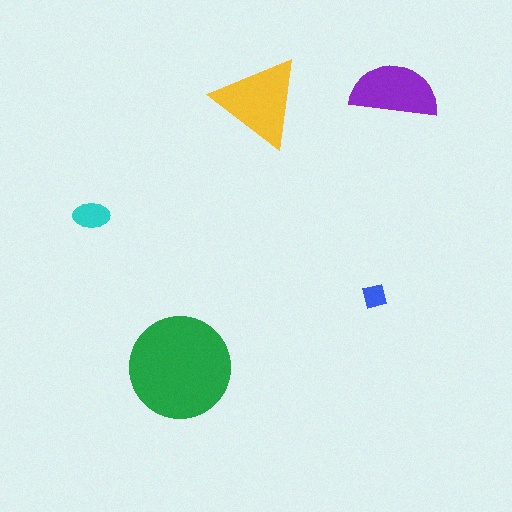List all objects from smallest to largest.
The blue square, the cyan ellipse, the purple semicircle, the yellow triangle, the green circle.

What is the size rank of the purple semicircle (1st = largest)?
3rd.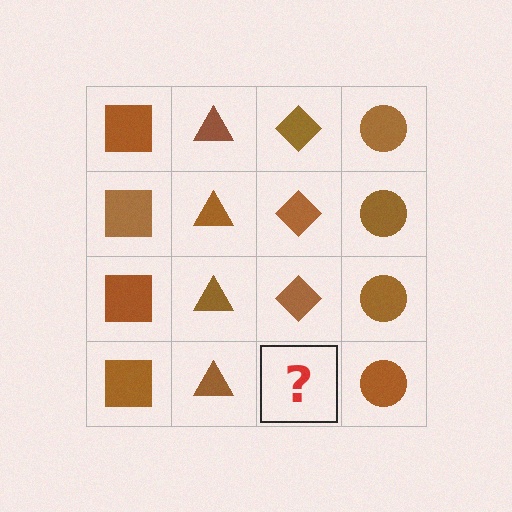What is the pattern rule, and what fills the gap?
The rule is that each column has a consistent shape. The gap should be filled with a brown diamond.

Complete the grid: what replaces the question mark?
The question mark should be replaced with a brown diamond.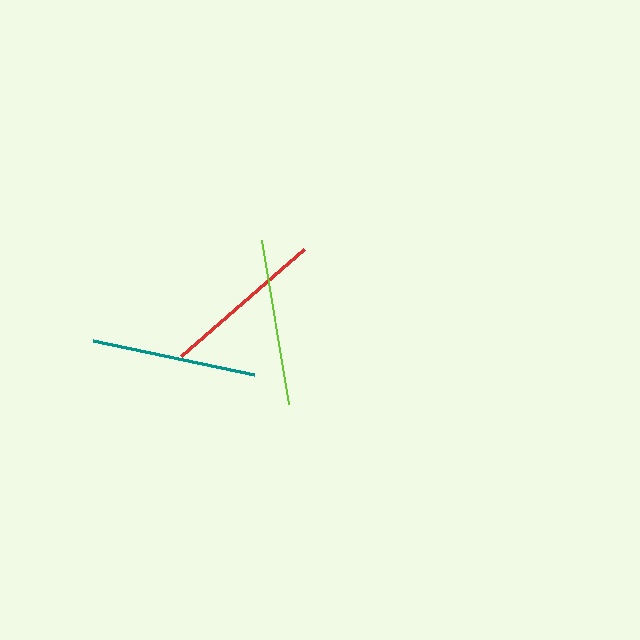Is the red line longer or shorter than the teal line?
The teal line is longer than the red line.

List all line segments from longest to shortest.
From longest to shortest: lime, teal, red.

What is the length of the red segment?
The red segment is approximately 163 pixels long.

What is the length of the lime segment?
The lime segment is approximately 166 pixels long.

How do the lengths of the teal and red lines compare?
The teal and red lines are approximately the same length.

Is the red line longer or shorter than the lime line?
The lime line is longer than the red line.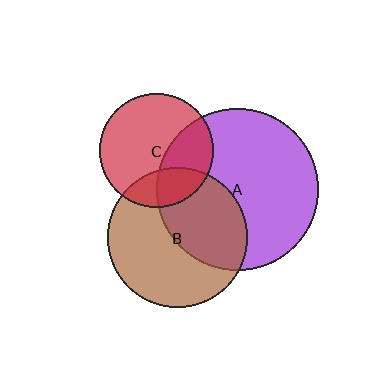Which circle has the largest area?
Circle A (purple).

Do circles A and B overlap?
Yes.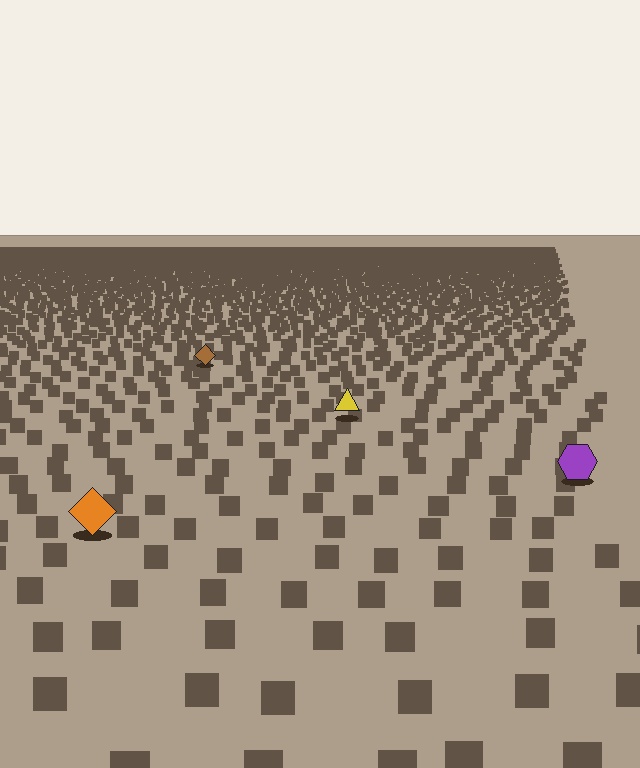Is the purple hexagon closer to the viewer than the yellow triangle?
Yes. The purple hexagon is closer — you can tell from the texture gradient: the ground texture is coarser near it.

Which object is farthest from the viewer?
The brown diamond is farthest from the viewer. It appears smaller and the ground texture around it is denser.